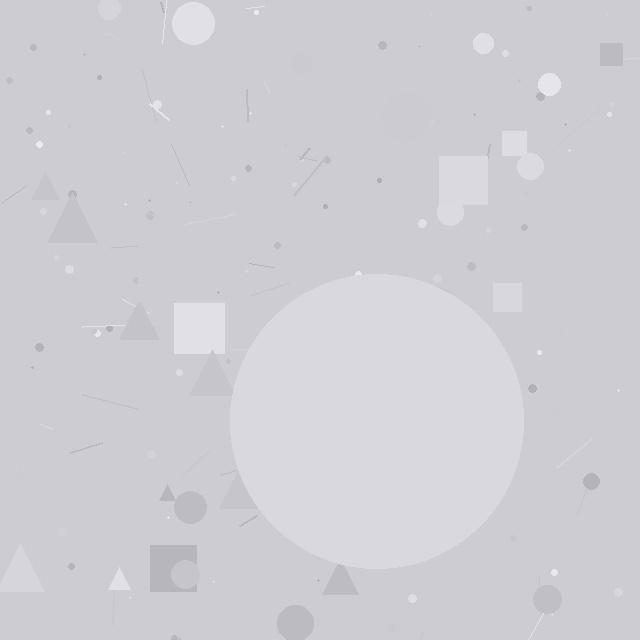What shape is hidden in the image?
A circle is hidden in the image.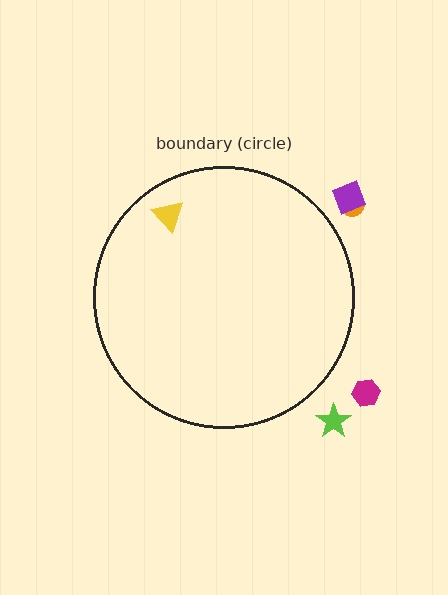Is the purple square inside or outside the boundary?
Outside.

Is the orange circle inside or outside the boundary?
Outside.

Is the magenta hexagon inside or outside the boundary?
Outside.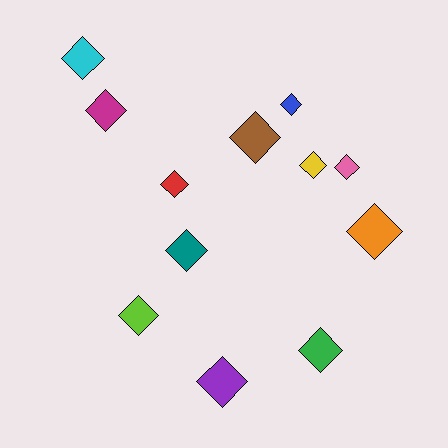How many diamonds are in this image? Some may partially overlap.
There are 12 diamonds.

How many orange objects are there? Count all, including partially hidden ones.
There is 1 orange object.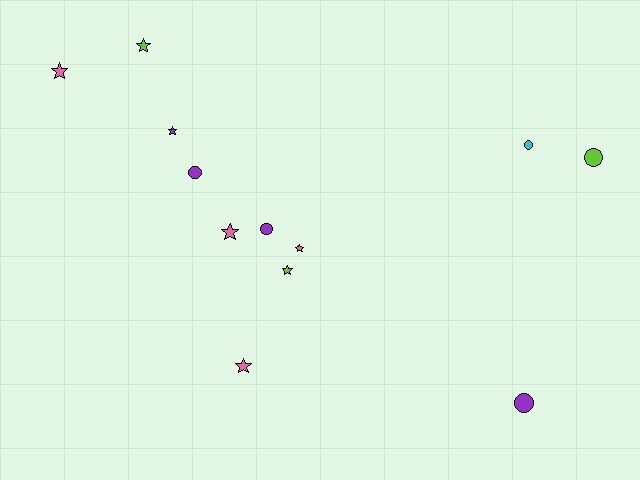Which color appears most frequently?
Purple, with 4 objects.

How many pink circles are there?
There are no pink circles.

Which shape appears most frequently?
Star, with 7 objects.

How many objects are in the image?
There are 12 objects.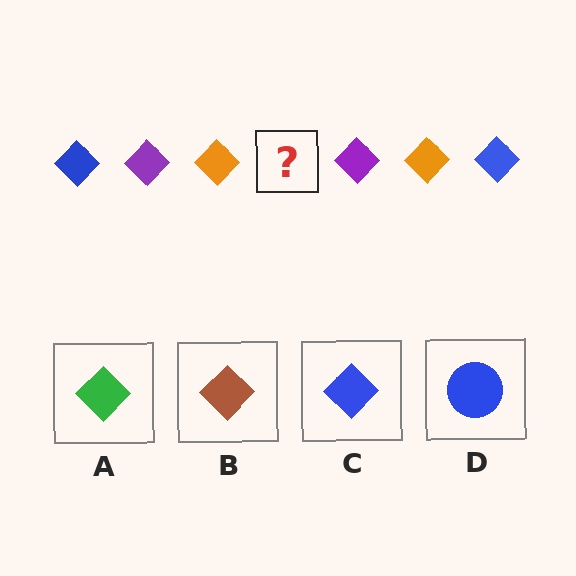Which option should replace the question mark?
Option C.